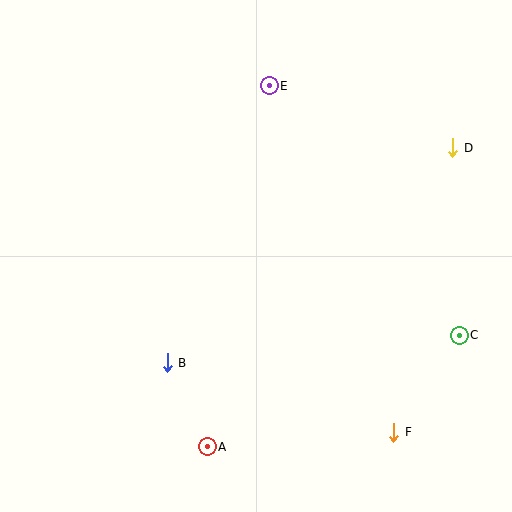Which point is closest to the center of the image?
Point B at (167, 363) is closest to the center.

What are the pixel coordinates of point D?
Point D is at (453, 148).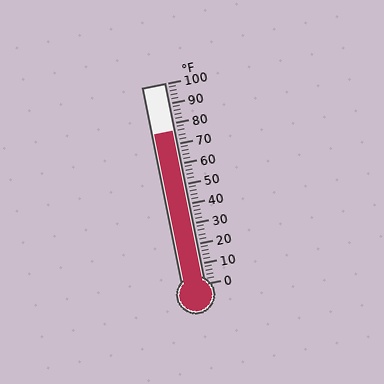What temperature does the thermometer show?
The thermometer shows approximately 76°F.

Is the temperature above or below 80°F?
The temperature is below 80°F.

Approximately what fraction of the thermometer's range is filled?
The thermometer is filled to approximately 75% of its range.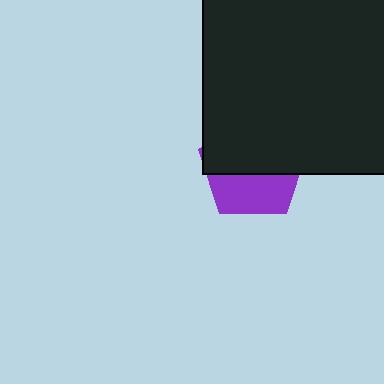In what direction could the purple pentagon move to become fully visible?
The purple pentagon could move down. That would shift it out from behind the black rectangle entirely.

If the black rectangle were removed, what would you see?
You would see the complete purple pentagon.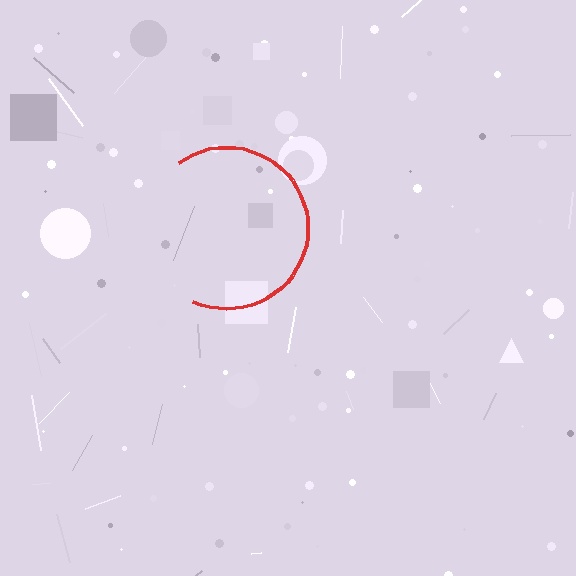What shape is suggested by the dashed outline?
The dashed outline suggests a circle.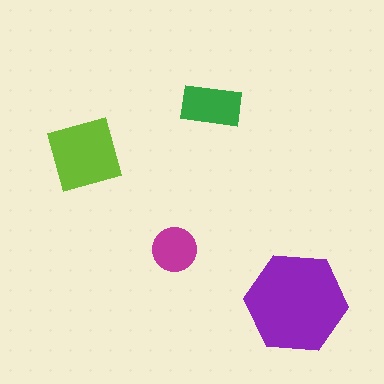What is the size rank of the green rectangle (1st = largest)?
3rd.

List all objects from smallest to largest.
The magenta circle, the green rectangle, the lime diamond, the purple hexagon.